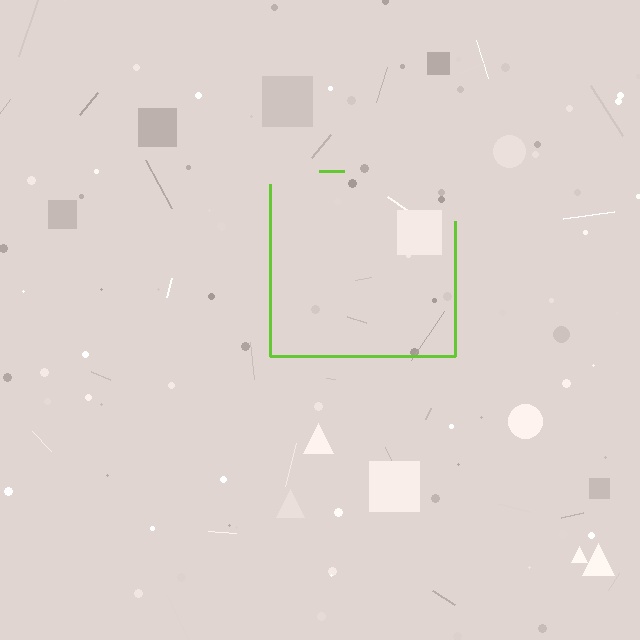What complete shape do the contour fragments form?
The contour fragments form a square.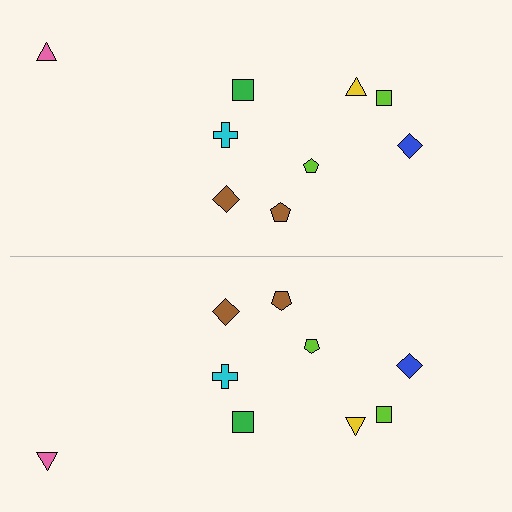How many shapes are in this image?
There are 18 shapes in this image.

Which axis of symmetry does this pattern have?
The pattern has a horizontal axis of symmetry running through the center of the image.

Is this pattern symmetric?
Yes, this pattern has bilateral (reflection) symmetry.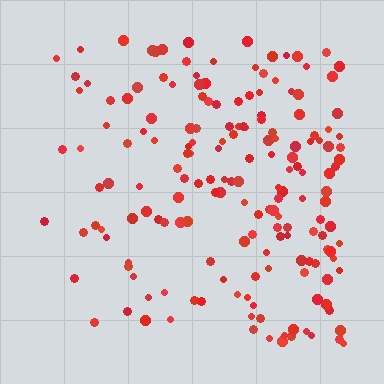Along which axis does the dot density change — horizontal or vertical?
Horizontal.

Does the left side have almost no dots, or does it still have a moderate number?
Still a moderate number, just noticeably fewer than the right.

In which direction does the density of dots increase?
From left to right, with the right side densest.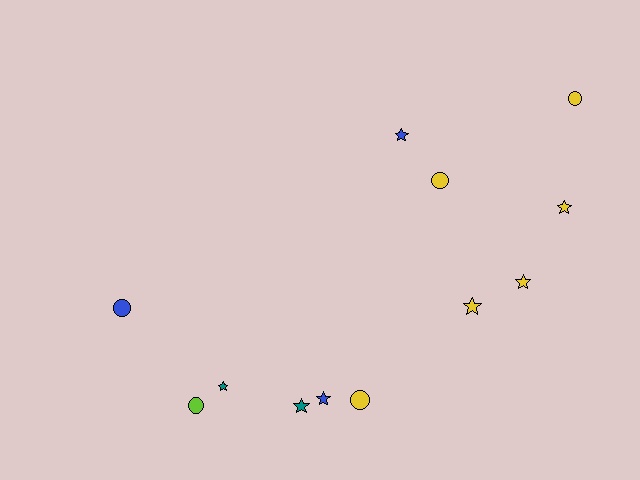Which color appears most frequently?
Yellow, with 6 objects.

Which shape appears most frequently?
Star, with 7 objects.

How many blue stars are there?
There are 2 blue stars.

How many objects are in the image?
There are 12 objects.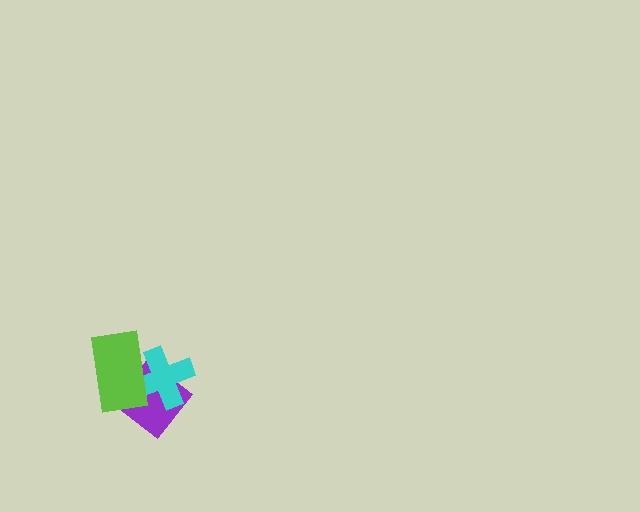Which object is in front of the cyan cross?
The lime rectangle is in front of the cyan cross.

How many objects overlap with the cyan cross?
2 objects overlap with the cyan cross.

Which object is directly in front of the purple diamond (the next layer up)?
The cyan cross is directly in front of the purple diamond.